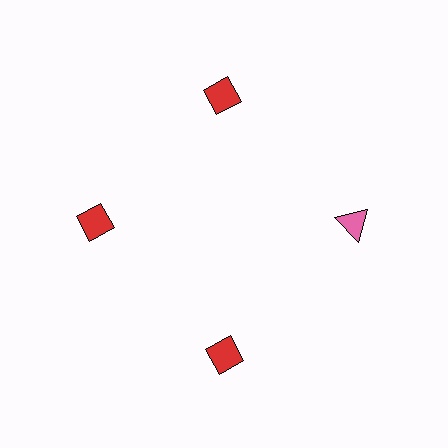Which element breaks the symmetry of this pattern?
The pink triangle at roughly the 3 o'clock position breaks the symmetry. All other shapes are red diamonds.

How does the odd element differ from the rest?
It differs in both color (pink instead of red) and shape (triangle instead of diamond).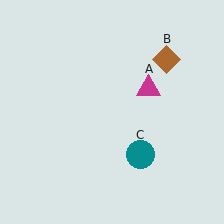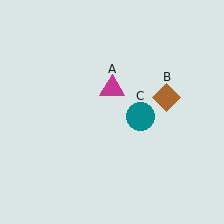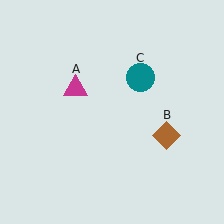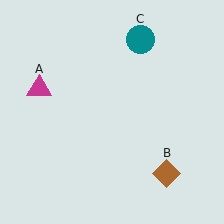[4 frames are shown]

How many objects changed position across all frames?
3 objects changed position: magenta triangle (object A), brown diamond (object B), teal circle (object C).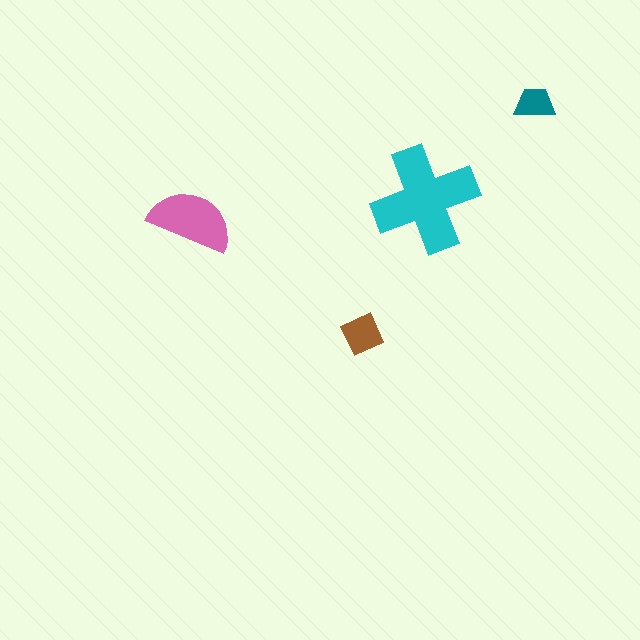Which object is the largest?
The cyan cross.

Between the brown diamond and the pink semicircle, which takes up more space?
The pink semicircle.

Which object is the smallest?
The teal trapezoid.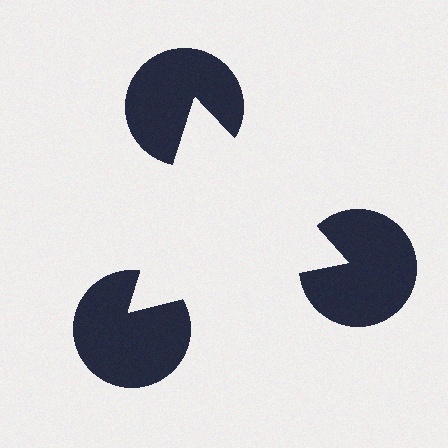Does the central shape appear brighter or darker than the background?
It typically appears slightly brighter than the background, even though no actual brightness change is drawn.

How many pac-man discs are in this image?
There are 3 — one at each vertex of the illusory triangle.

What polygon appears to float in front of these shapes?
An illusory triangle — its edges are inferred from the aligned wedge cuts in the pac-man discs, not physically drawn.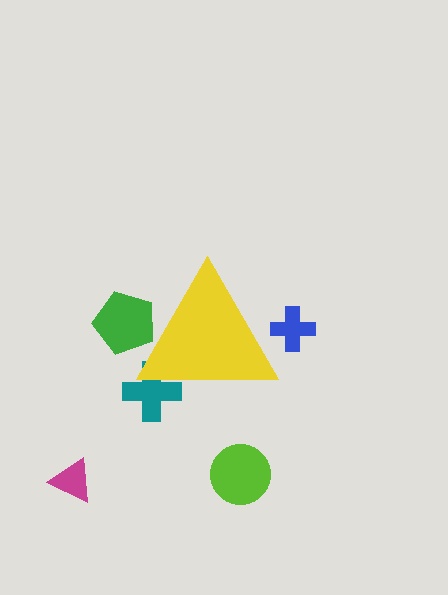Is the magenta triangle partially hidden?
No, the magenta triangle is fully visible.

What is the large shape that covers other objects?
A yellow triangle.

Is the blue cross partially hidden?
Yes, the blue cross is partially hidden behind the yellow triangle.